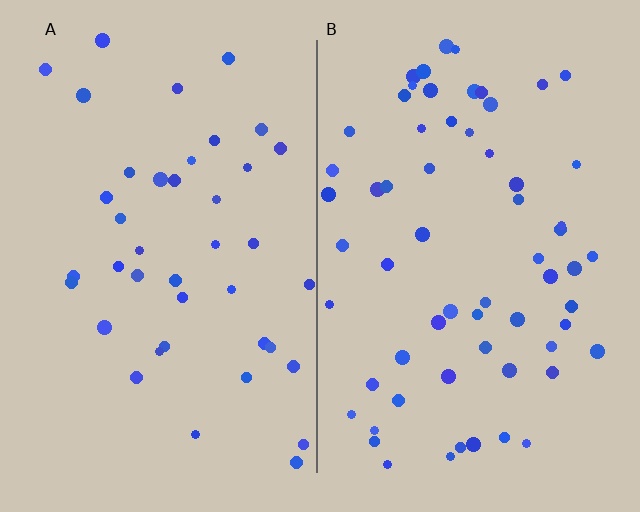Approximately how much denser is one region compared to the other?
Approximately 1.6× — region B over region A.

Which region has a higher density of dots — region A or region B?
B (the right).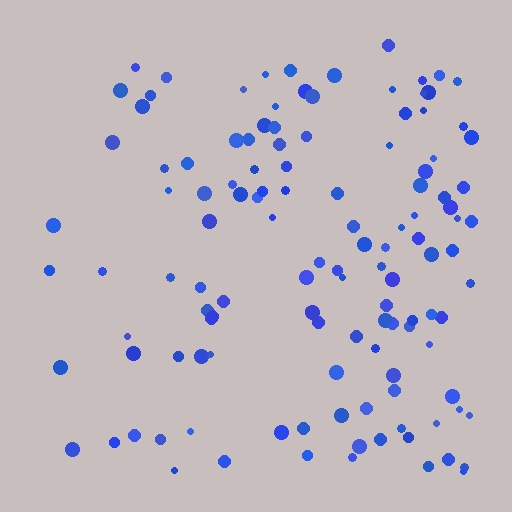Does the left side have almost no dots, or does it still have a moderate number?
Still a moderate number, just noticeably fewer than the right.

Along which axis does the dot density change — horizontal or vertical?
Horizontal.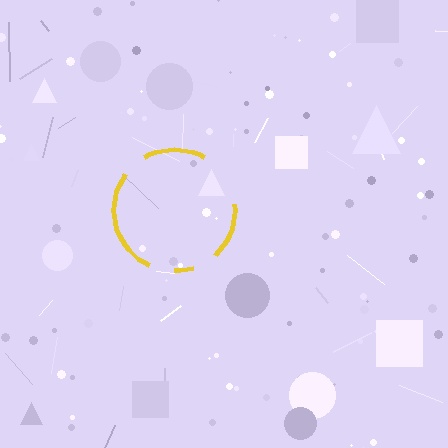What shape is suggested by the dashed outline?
The dashed outline suggests a circle.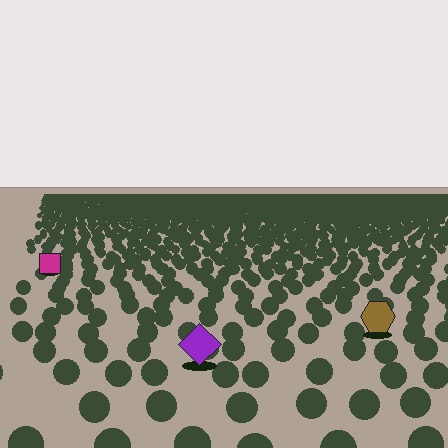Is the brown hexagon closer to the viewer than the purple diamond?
No. The purple diamond is closer — you can tell from the texture gradient: the ground texture is coarser near it.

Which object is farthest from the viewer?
The magenta square is farthest from the viewer. It appears smaller and the ground texture around it is denser.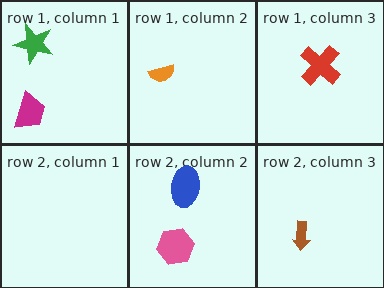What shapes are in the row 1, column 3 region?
The red cross.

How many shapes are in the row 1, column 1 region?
2.